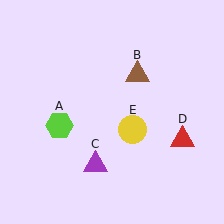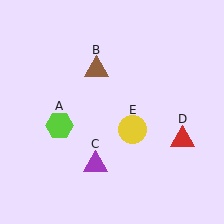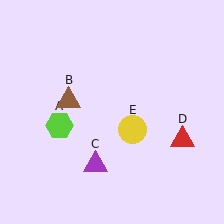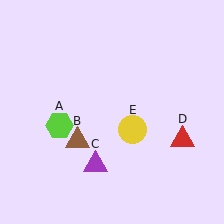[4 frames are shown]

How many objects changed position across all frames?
1 object changed position: brown triangle (object B).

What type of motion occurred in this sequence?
The brown triangle (object B) rotated counterclockwise around the center of the scene.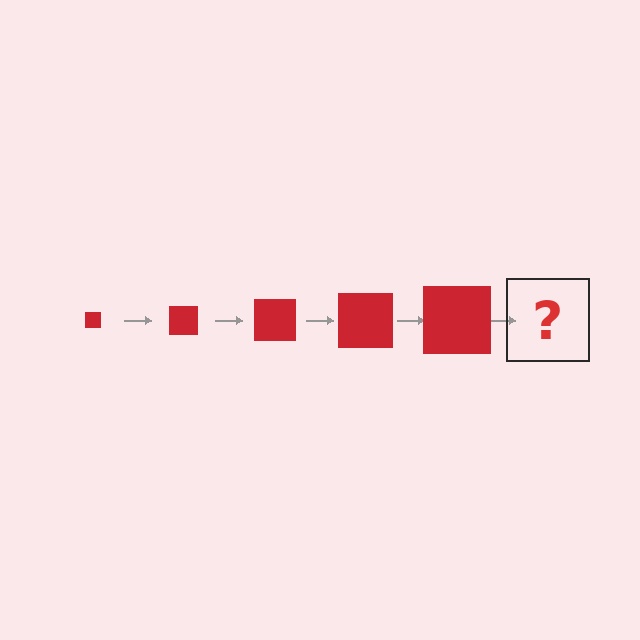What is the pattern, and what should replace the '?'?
The pattern is that the square gets progressively larger each step. The '?' should be a red square, larger than the previous one.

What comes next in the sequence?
The next element should be a red square, larger than the previous one.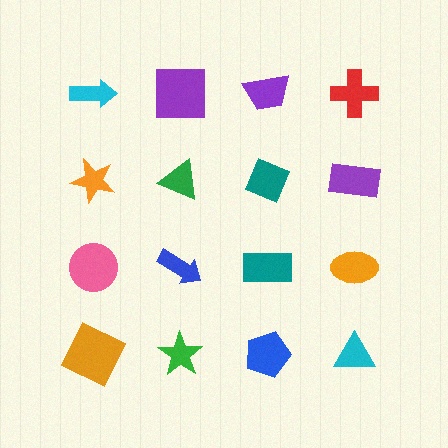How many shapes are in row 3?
4 shapes.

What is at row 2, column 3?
A teal diamond.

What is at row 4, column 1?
An orange square.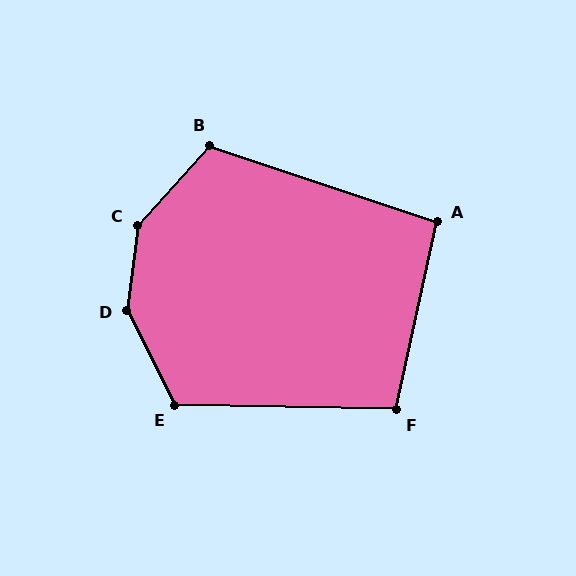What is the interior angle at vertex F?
Approximately 101 degrees (obtuse).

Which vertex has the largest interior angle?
D, at approximately 146 degrees.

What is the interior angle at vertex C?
Approximately 146 degrees (obtuse).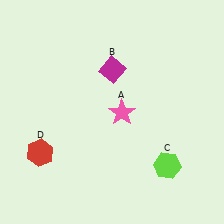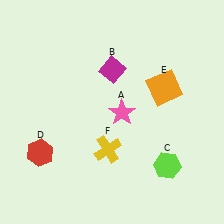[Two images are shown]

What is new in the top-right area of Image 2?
An orange square (E) was added in the top-right area of Image 2.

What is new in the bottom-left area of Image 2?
A yellow cross (F) was added in the bottom-left area of Image 2.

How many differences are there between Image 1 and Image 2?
There are 2 differences between the two images.